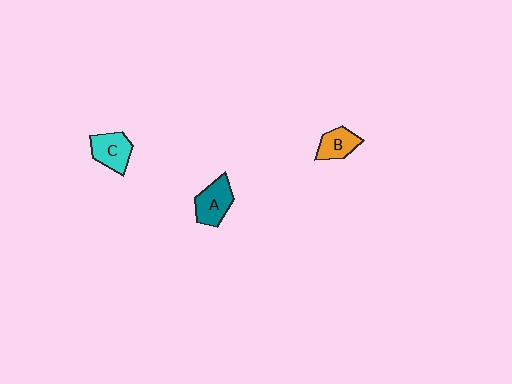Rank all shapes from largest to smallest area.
From largest to smallest: A (teal), C (cyan), B (orange).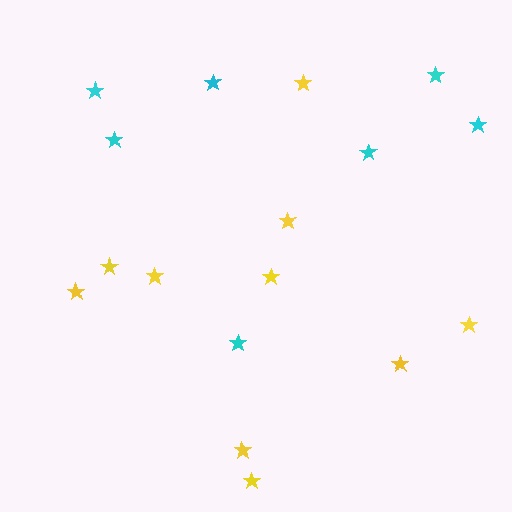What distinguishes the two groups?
There are 2 groups: one group of cyan stars (7) and one group of yellow stars (10).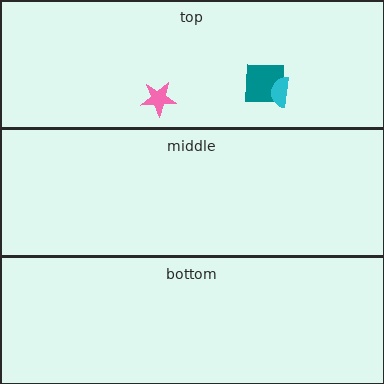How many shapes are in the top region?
3.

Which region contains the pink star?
The top region.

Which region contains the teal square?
The top region.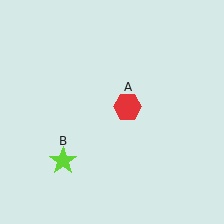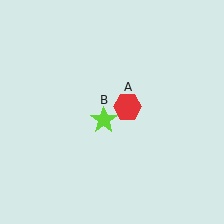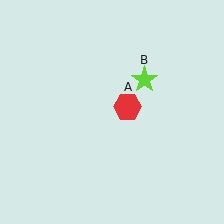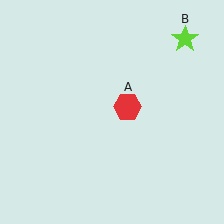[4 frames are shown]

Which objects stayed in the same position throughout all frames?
Red hexagon (object A) remained stationary.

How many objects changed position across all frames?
1 object changed position: lime star (object B).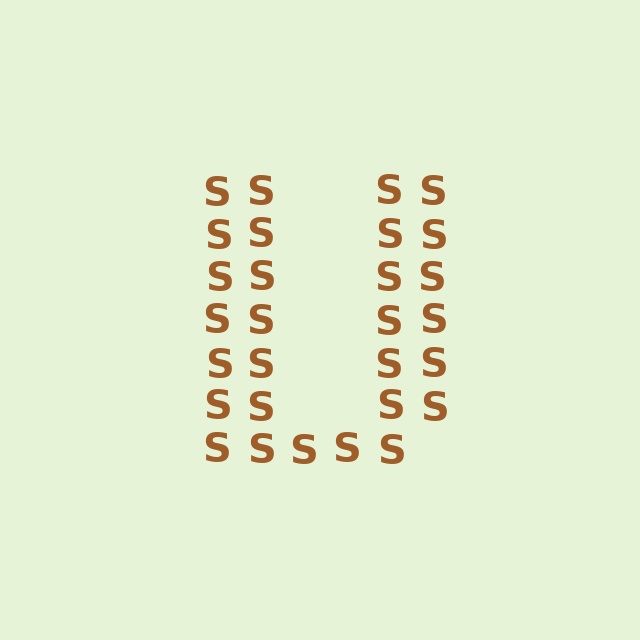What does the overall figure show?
The overall figure shows the letter U.